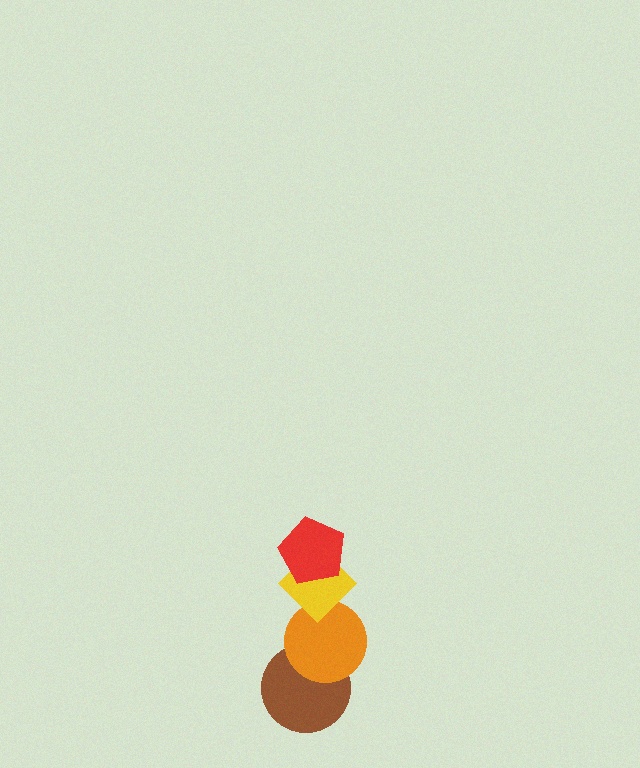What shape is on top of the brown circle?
The orange circle is on top of the brown circle.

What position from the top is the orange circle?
The orange circle is 3rd from the top.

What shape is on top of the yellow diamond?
The red pentagon is on top of the yellow diamond.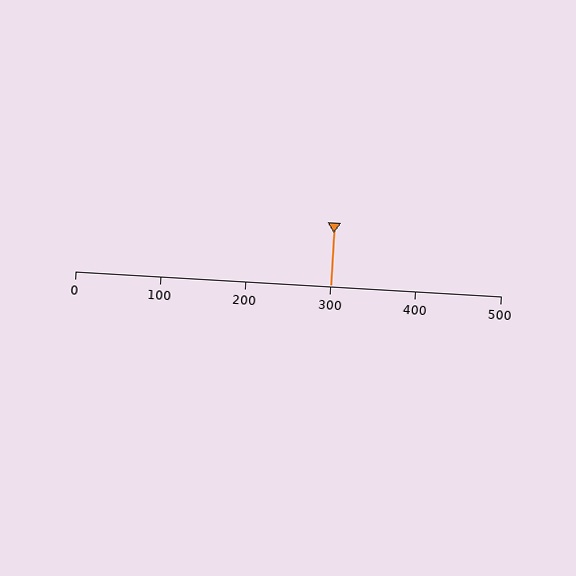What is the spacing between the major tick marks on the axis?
The major ticks are spaced 100 apart.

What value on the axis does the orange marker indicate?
The marker indicates approximately 300.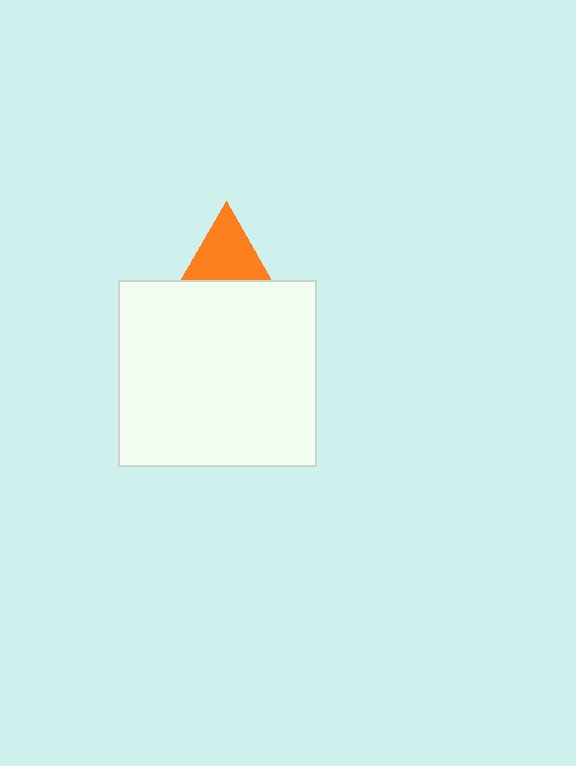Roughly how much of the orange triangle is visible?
About half of it is visible (roughly 47%).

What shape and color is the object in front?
The object in front is a white rectangle.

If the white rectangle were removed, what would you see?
You would see the complete orange triangle.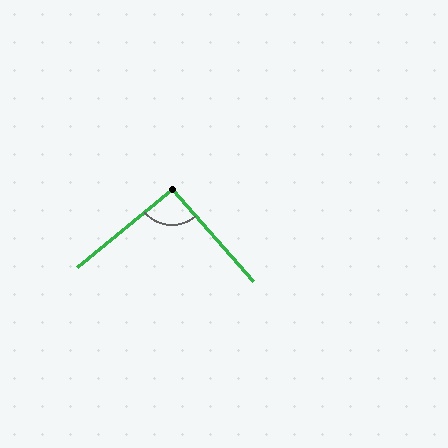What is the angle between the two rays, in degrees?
Approximately 92 degrees.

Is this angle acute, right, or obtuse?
It is approximately a right angle.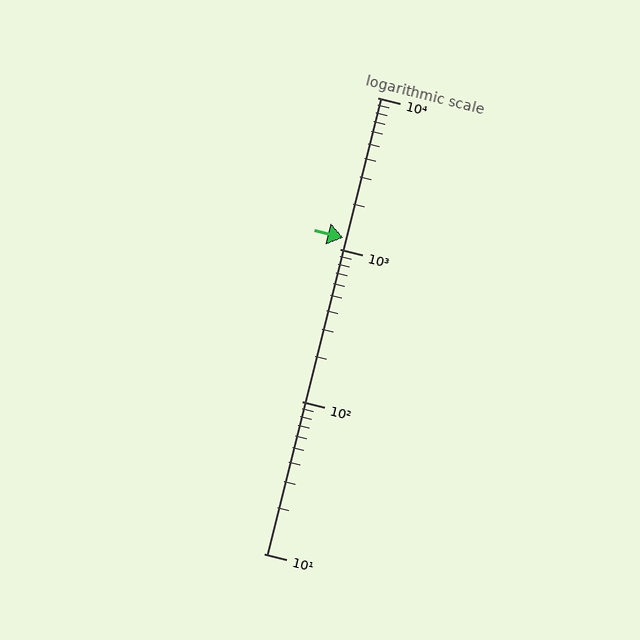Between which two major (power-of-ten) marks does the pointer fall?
The pointer is between 1000 and 10000.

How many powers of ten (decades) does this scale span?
The scale spans 3 decades, from 10 to 10000.